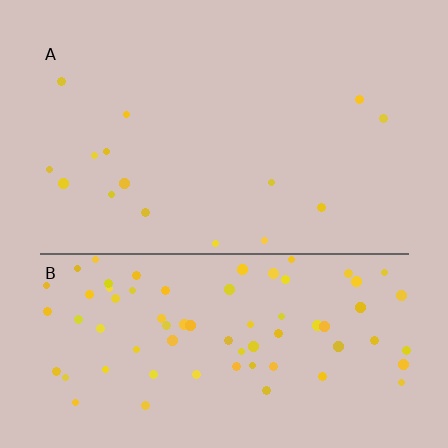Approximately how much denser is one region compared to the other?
Approximately 5.0× — region B over region A.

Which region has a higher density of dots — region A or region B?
B (the bottom).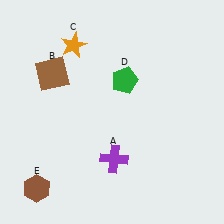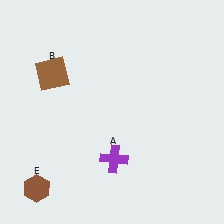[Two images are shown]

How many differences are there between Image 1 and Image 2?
There are 2 differences between the two images.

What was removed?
The orange star (C), the green pentagon (D) were removed in Image 2.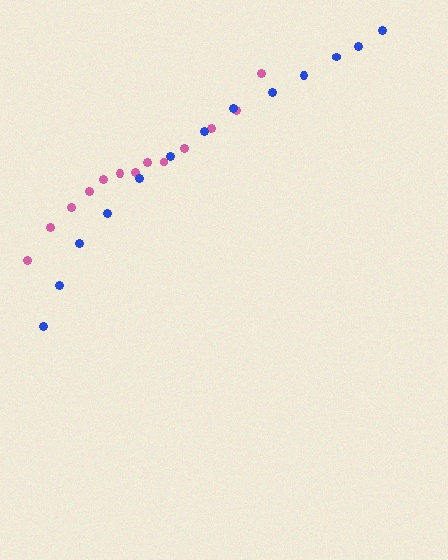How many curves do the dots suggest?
There are 2 distinct paths.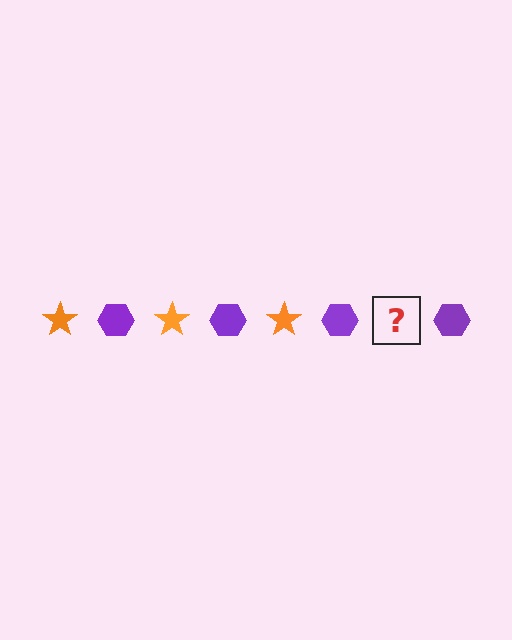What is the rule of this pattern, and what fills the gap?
The rule is that the pattern alternates between orange star and purple hexagon. The gap should be filled with an orange star.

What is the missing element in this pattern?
The missing element is an orange star.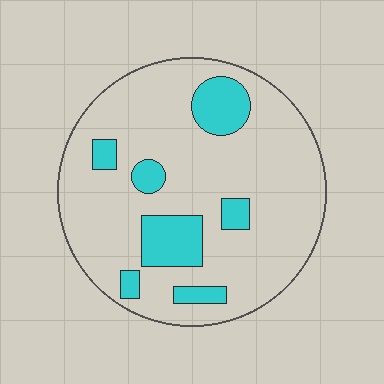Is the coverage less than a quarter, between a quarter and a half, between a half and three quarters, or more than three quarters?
Less than a quarter.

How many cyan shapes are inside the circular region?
7.